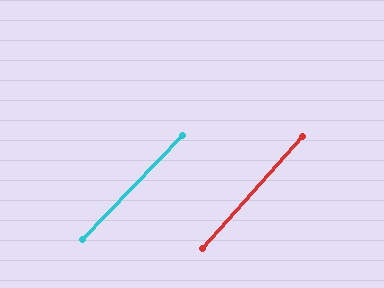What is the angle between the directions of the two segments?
Approximately 2 degrees.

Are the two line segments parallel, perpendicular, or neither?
Parallel — their directions differ by only 1.8°.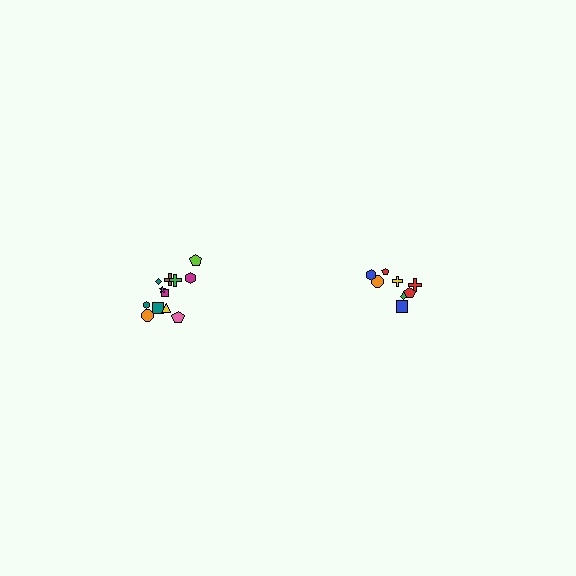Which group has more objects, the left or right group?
The left group.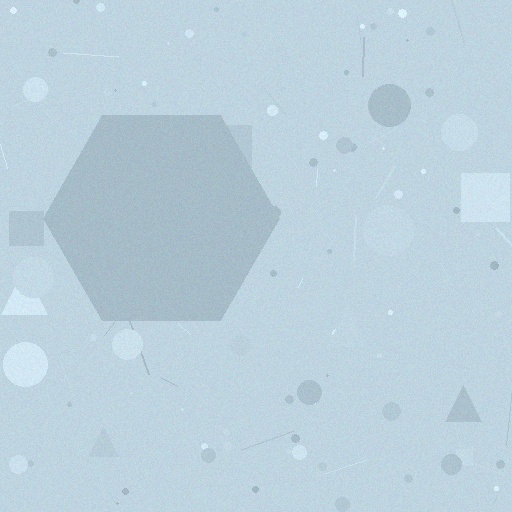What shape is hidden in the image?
A hexagon is hidden in the image.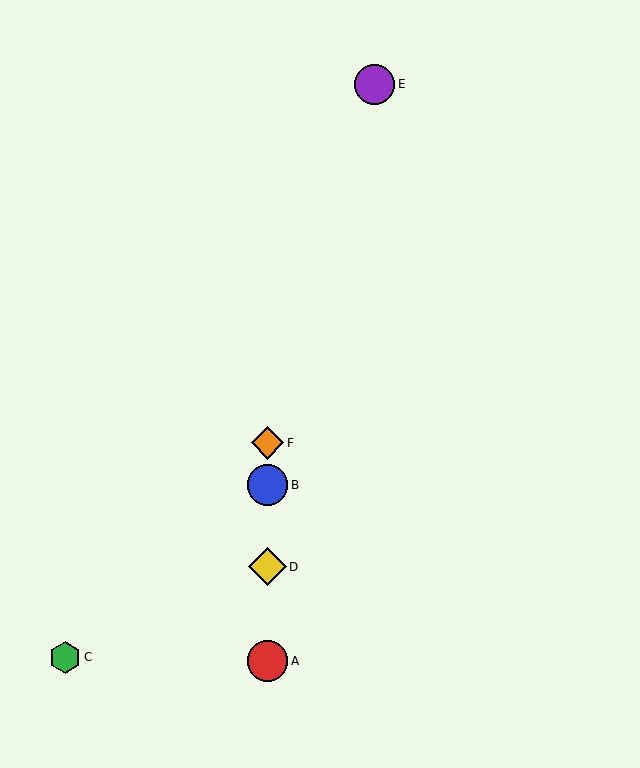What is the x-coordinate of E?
Object E is at x≈375.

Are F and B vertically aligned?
Yes, both are at x≈268.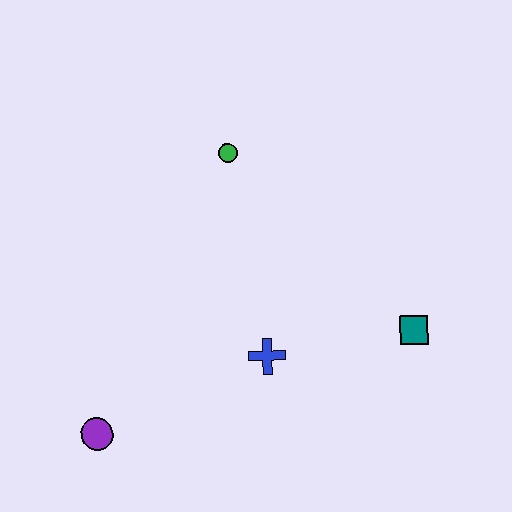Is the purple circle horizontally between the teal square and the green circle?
No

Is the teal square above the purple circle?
Yes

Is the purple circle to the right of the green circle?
No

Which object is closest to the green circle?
The blue cross is closest to the green circle.